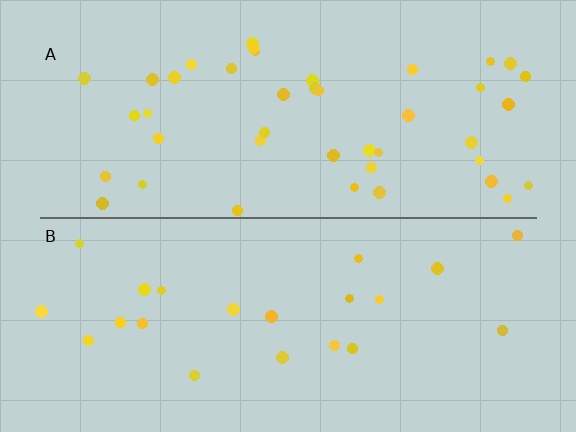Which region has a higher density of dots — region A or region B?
A (the top).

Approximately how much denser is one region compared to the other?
Approximately 2.0× — region A over region B.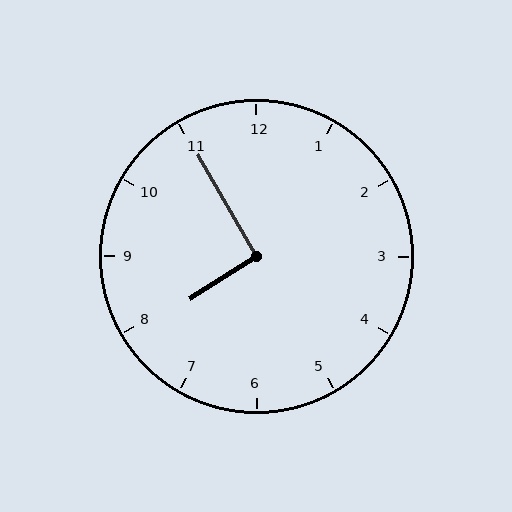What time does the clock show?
7:55.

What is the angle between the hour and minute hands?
Approximately 92 degrees.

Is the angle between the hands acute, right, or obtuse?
It is right.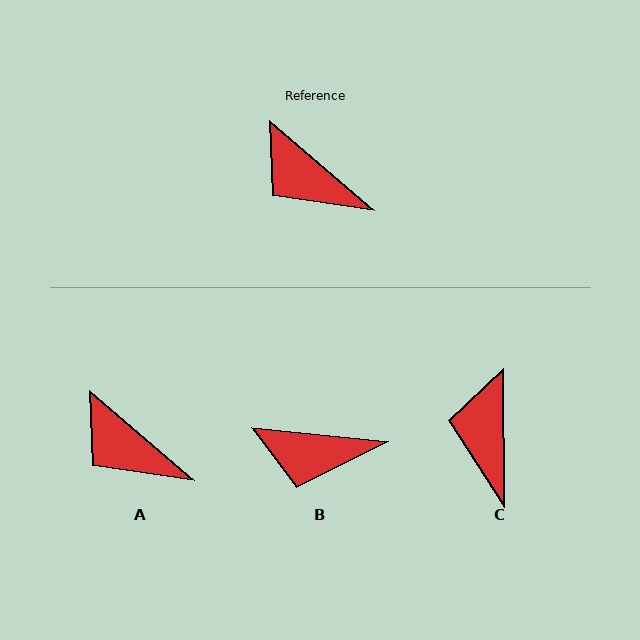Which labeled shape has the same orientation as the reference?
A.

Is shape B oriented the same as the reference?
No, it is off by about 35 degrees.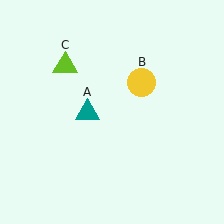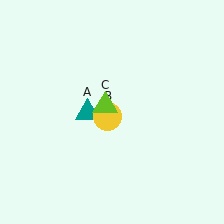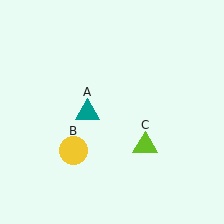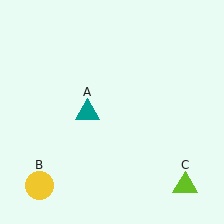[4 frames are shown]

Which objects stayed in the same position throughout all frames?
Teal triangle (object A) remained stationary.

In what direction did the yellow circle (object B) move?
The yellow circle (object B) moved down and to the left.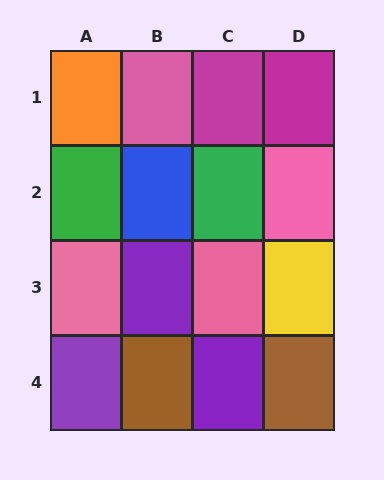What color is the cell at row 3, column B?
Purple.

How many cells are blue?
1 cell is blue.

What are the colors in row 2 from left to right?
Green, blue, green, pink.